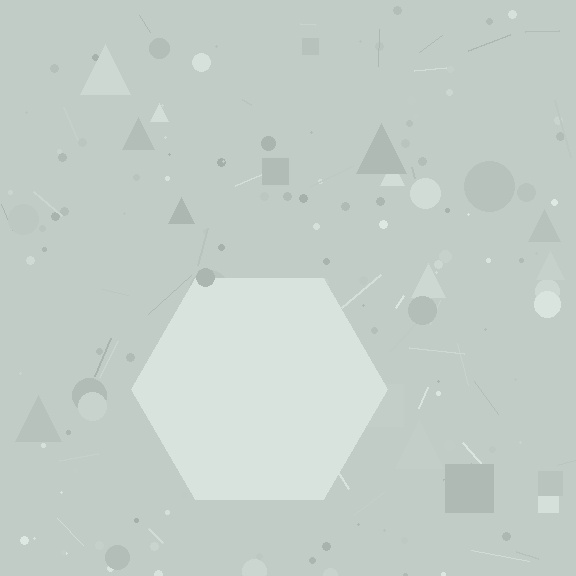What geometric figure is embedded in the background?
A hexagon is embedded in the background.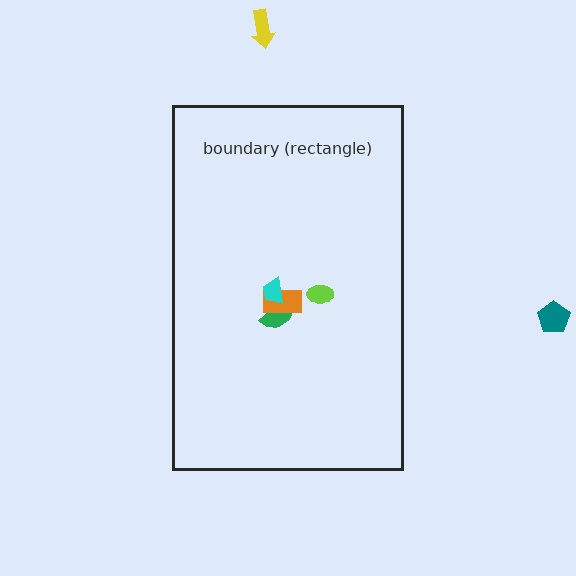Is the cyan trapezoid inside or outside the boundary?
Inside.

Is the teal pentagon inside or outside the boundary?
Outside.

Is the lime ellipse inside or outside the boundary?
Inside.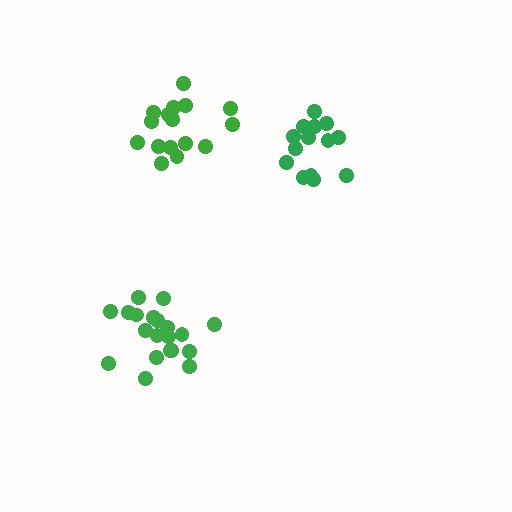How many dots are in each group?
Group 1: 20 dots, Group 2: 16 dots, Group 3: 14 dots (50 total).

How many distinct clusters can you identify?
There are 3 distinct clusters.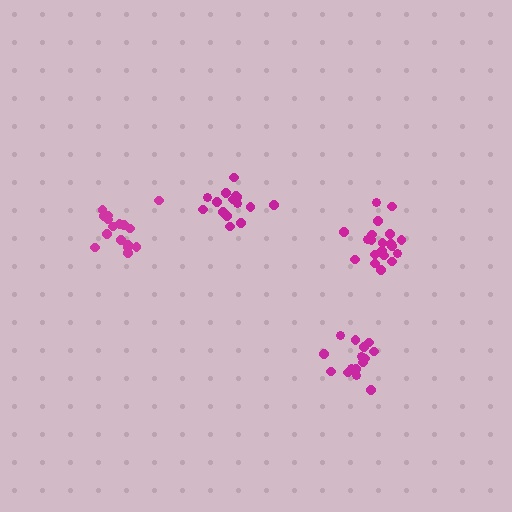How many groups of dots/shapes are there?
There are 4 groups.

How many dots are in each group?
Group 1: 16 dots, Group 2: 15 dots, Group 3: 15 dots, Group 4: 20 dots (66 total).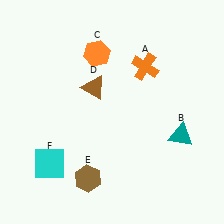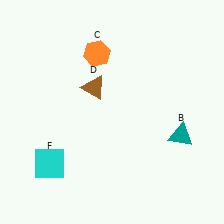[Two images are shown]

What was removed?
The orange cross (A), the brown hexagon (E) were removed in Image 2.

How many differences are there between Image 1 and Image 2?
There are 2 differences between the two images.